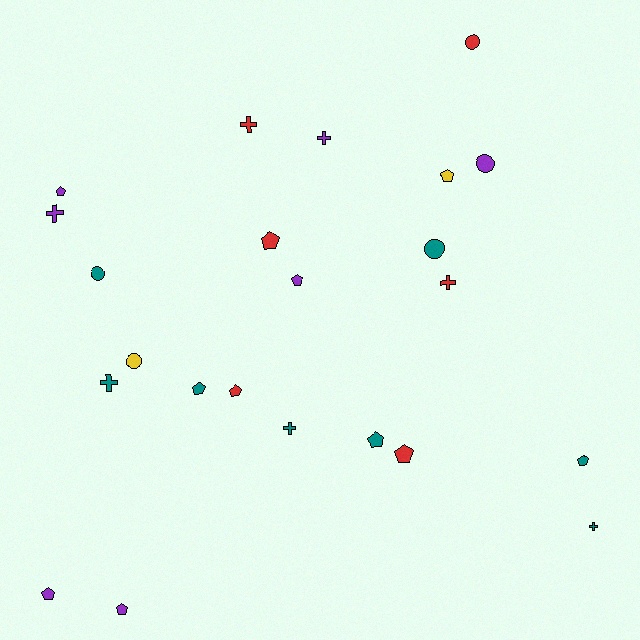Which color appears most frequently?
Teal, with 8 objects.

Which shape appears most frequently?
Pentagon, with 11 objects.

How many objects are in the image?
There are 23 objects.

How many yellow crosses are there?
There are no yellow crosses.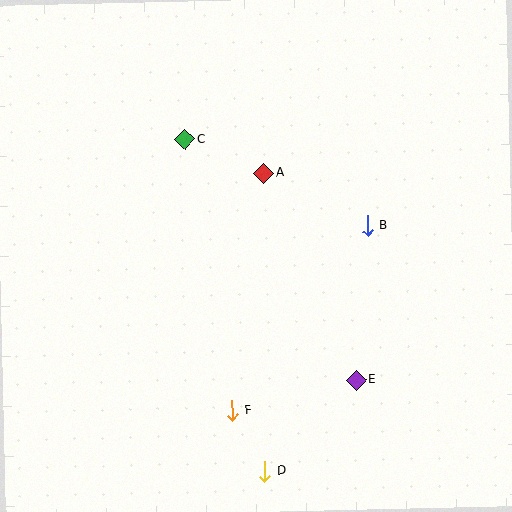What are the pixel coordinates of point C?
Point C is at (185, 139).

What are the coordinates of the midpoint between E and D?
The midpoint between E and D is at (310, 426).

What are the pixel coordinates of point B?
Point B is at (368, 226).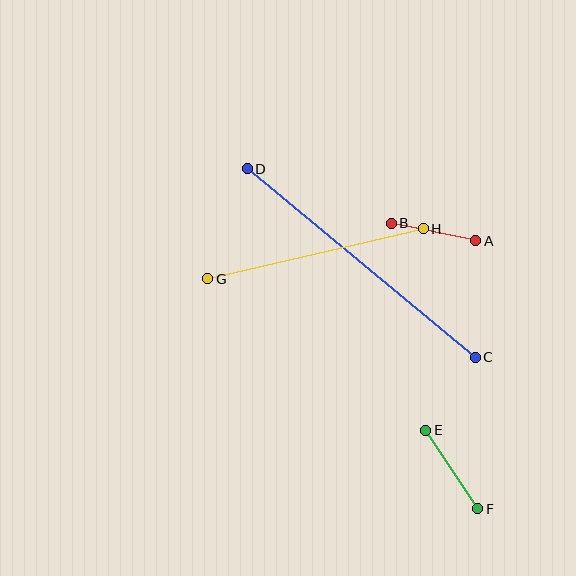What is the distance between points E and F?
The distance is approximately 95 pixels.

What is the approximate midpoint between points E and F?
The midpoint is at approximately (452, 469) pixels.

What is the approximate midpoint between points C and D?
The midpoint is at approximately (361, 263) pixels.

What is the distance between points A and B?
The distance is approximately 86 pixels.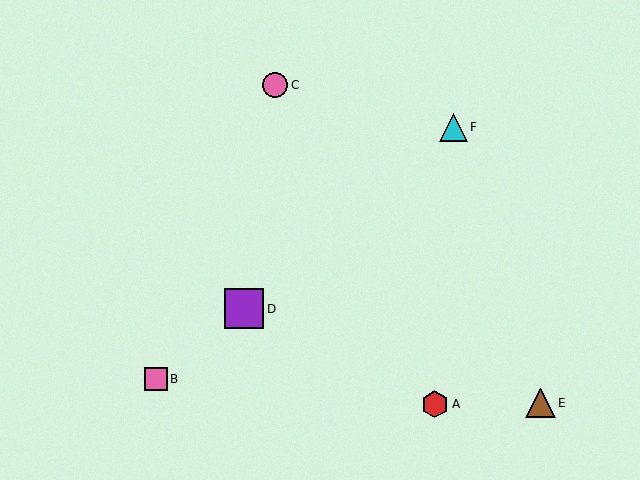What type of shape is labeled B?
Shape B is a pink square.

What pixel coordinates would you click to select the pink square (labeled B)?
Click at (156, 379) to select the pink square B.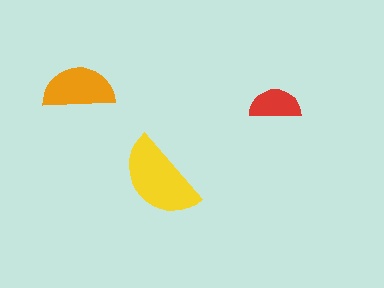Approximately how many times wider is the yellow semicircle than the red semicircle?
About 1.5 times wider.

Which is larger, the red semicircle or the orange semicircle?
The orange one.